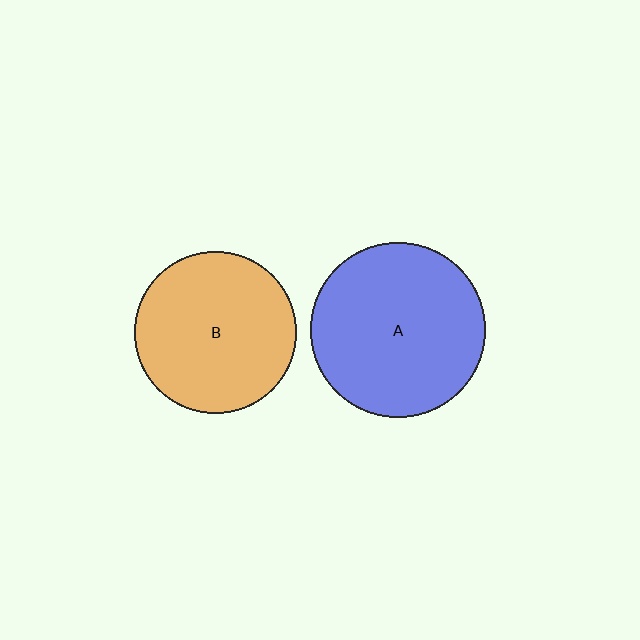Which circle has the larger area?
Circle A (blue).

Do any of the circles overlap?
No, none of the circles overlap.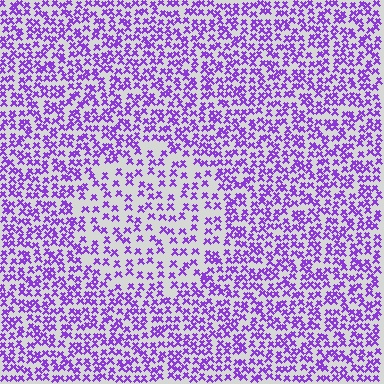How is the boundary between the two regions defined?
The boundary is defined by a change in element density (approximately 1.8x ratio). All elements are the same color, size, and shape.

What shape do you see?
I see a circle.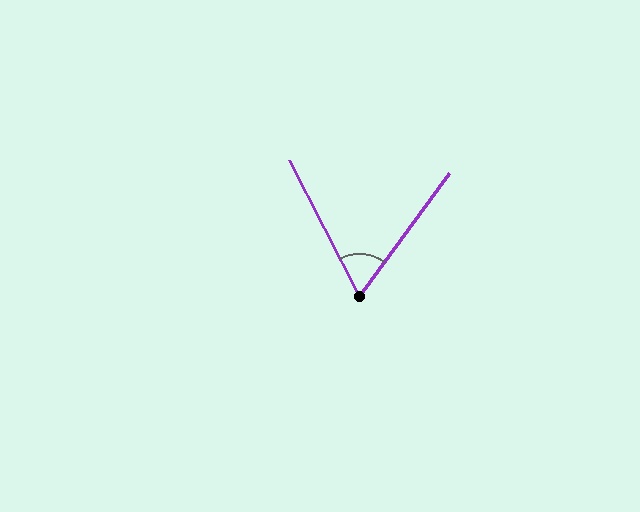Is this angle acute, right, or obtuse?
It is acute.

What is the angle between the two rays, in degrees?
Approximately 63 degrees.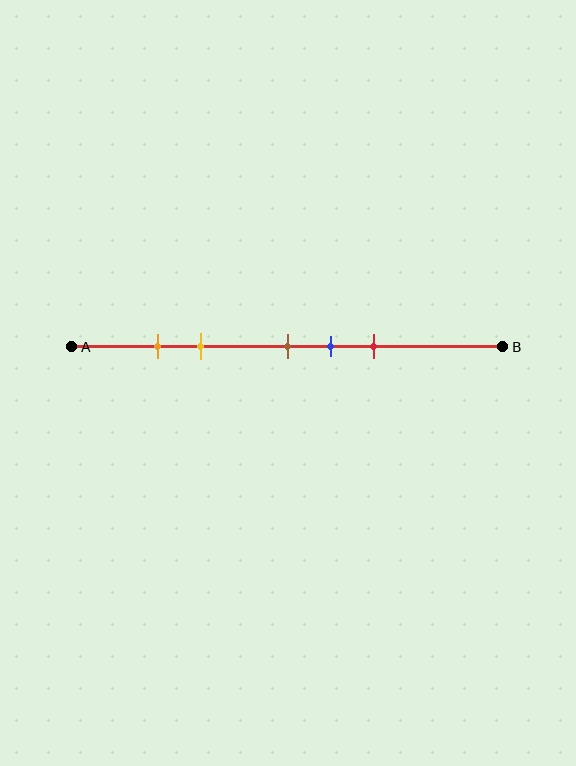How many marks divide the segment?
There are 5 marks dividing the segment.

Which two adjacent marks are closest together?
The orange and yellow marks are the closest adjacent pair.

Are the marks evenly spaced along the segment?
No, the marks are not evenly spaced.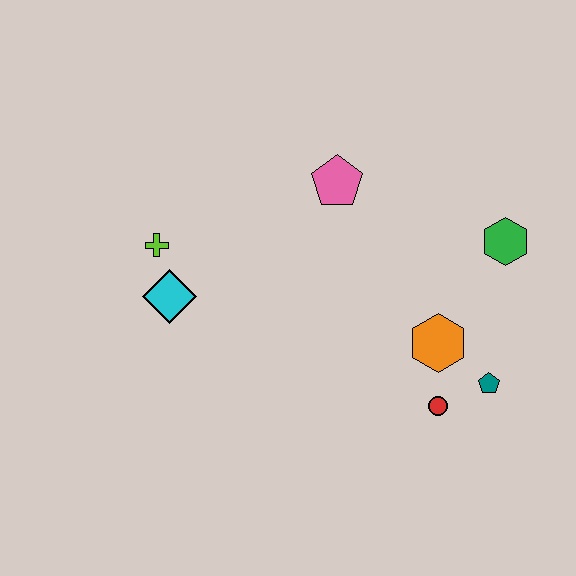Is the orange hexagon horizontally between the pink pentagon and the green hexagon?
Yes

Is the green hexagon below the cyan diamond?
No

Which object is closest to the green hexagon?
The orange hexagon is closest to the green hexagon.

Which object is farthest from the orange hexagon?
The lime cross is farthest from the orange hexagon.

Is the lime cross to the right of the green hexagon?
No